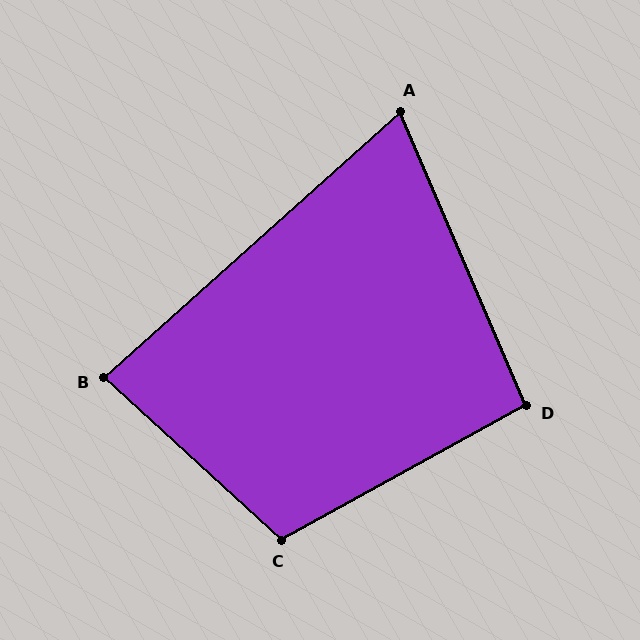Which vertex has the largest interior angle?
C, at approximately 109 degrees.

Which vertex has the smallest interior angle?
A, at approximately 71 degrees.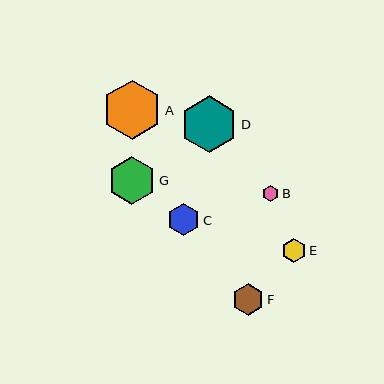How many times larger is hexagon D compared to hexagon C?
Hexagon D is approximately 1.8 times the size of hexagon C.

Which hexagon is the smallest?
Hexagon B is the smallest with a size of approximately 17 pixels.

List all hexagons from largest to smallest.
From largest to smallest: A, D, G, C, F, E, B.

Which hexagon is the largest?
Hexagon A is the largest with a size of approximately 59 pixels.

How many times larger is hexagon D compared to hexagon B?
Hexagon D is approximately 3.4 times the size of hexagon B.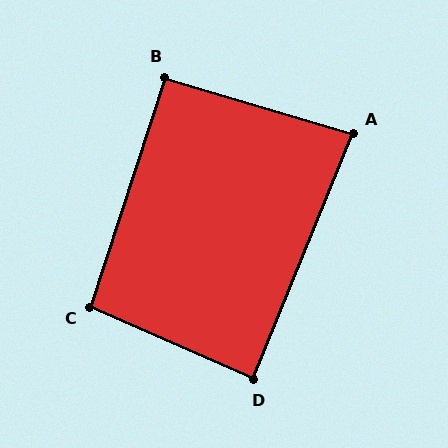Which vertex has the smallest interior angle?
A, at approximately 84 degrees.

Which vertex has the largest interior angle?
C, at approximately 96 degrees.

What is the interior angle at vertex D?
Approximately 88 degrees (approximately right).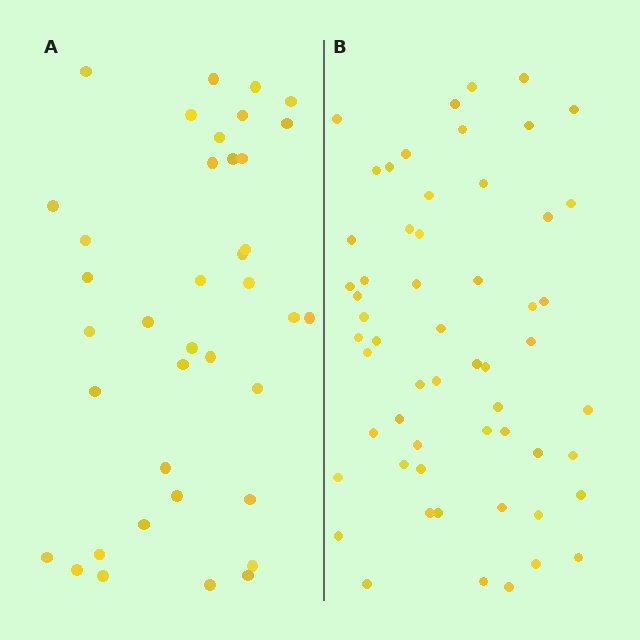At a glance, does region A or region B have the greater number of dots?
Region B (the right region) has more dots.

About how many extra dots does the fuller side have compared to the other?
Region B has approximately 20 more dots than region A.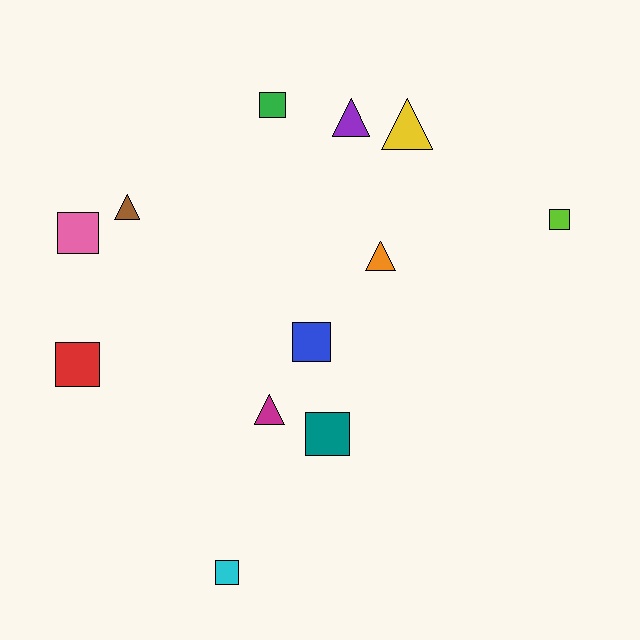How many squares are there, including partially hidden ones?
There are 7 squares.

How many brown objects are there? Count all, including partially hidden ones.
There is 1 brown object.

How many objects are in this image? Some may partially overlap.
There are 12 objects.